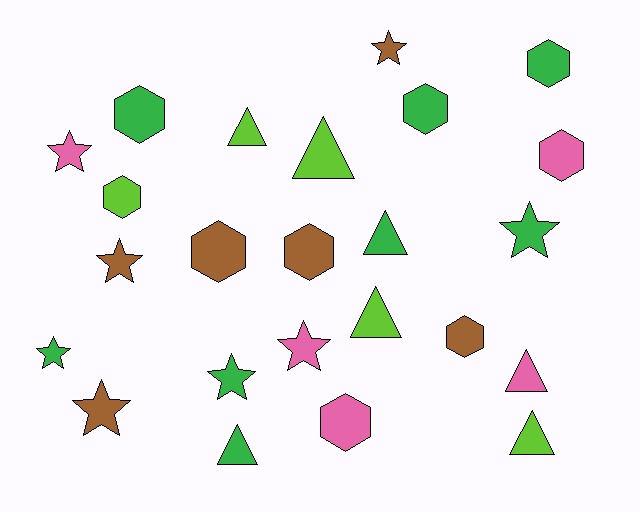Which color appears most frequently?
Green, with 8 objects.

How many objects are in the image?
There are 24 objects.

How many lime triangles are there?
There are 4 lime triangles.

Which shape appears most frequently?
Hexagon, with 9 objects.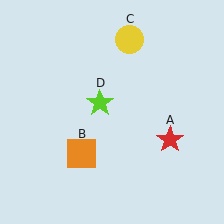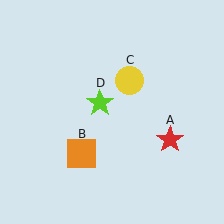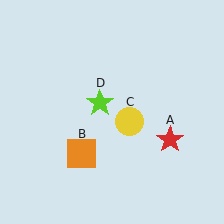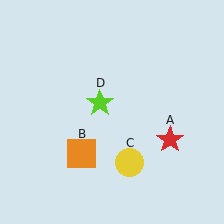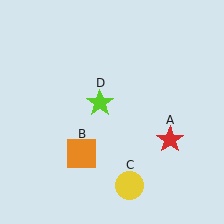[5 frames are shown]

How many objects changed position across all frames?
1 object changed position: yellow circle (object C).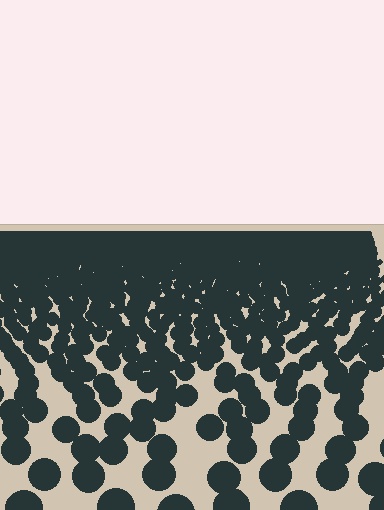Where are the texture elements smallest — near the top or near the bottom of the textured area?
Near the top.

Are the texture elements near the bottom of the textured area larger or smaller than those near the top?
Larger. Near the bottom, elements are closer to the viewer and appear at a bigger on-screen size.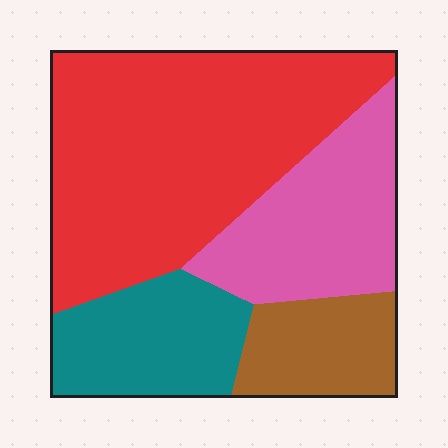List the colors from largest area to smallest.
From largest to smallest: red, pink, teal, brown.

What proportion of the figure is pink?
Pink takes up about one fifth (1/5) of the figure.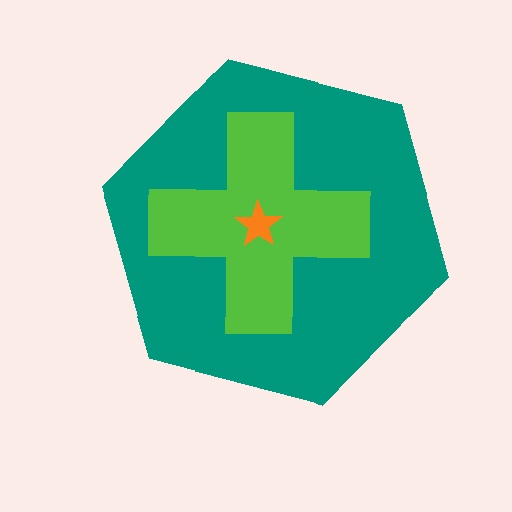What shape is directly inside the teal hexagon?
The lime cross.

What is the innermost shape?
The orange star.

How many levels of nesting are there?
3.